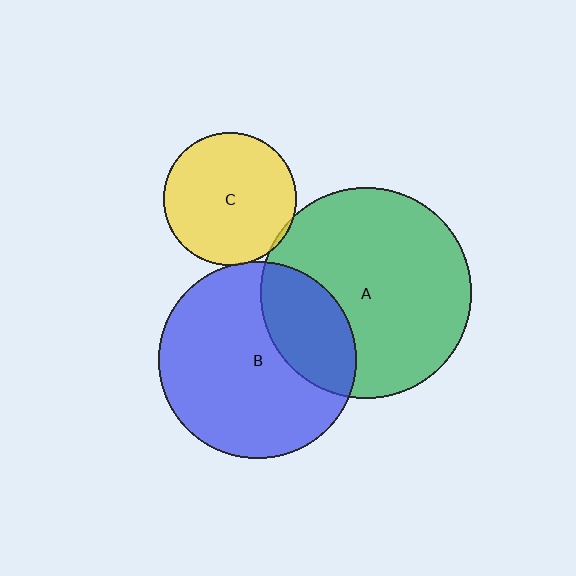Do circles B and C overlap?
Yes.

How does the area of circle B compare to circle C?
Approximately 2.2 times.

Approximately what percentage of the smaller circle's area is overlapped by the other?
Approximately 5%.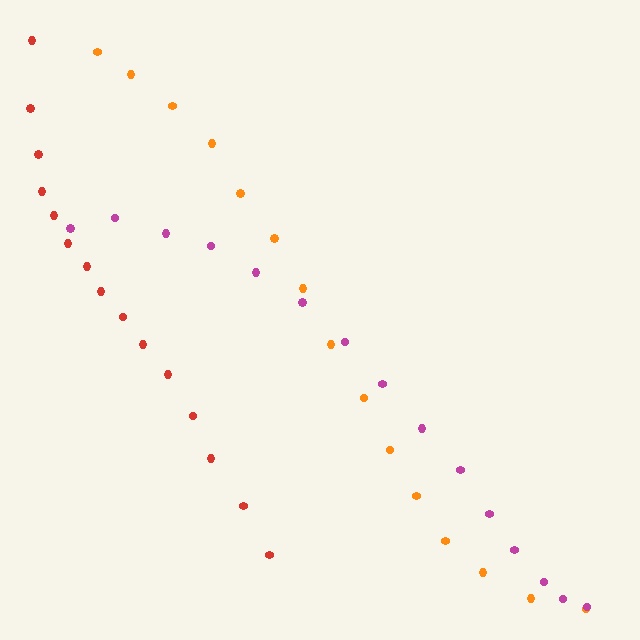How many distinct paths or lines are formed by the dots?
There are 3 distinct paths.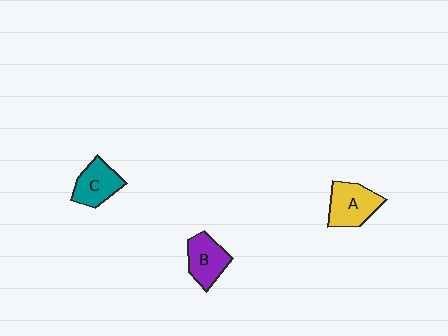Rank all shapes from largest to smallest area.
From largest to smallest: A (yellow), C (teal), B (purple).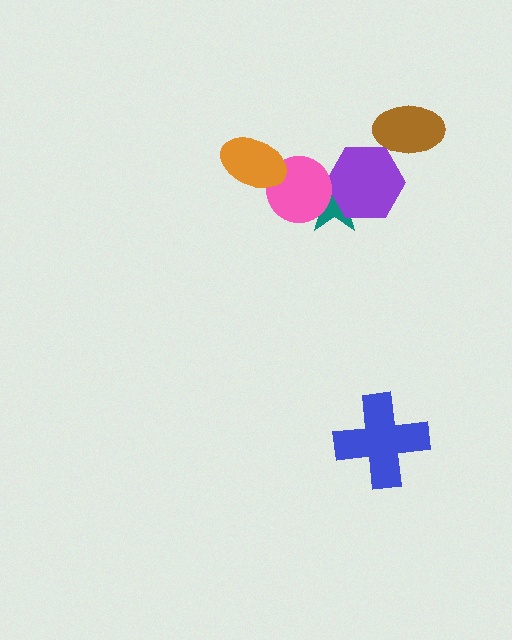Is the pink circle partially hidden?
Yes, it is partially covered by another shape.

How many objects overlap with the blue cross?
0 objects overlap with the blue cross.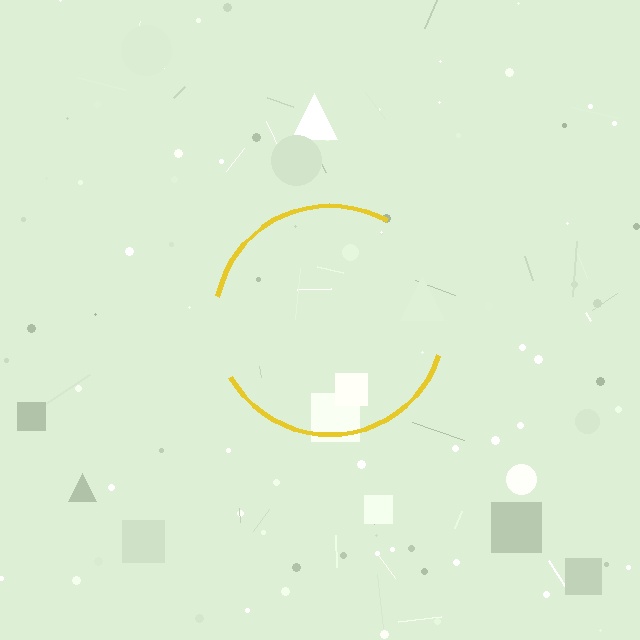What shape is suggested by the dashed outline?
The dashed outline suggests a circle.